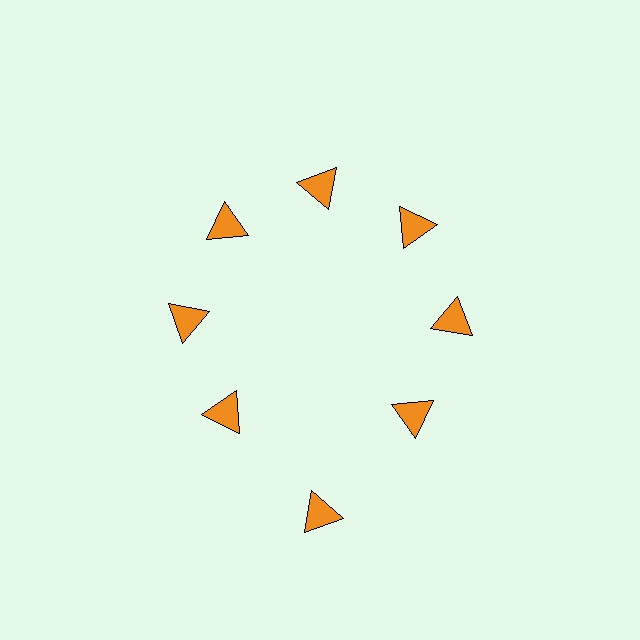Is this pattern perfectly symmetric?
No. The 8 orange triangles are arranged in a ring, but one element near the 6 o'clock position is pushed outward from the center, breaking the 8-fold rotational symmetry.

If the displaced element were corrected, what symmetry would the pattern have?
It would have 8-fold rotational symmetry — the pattern would map onto itself every 45 degrees.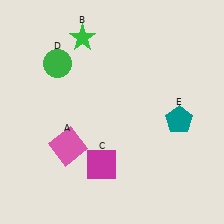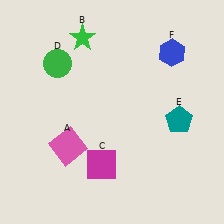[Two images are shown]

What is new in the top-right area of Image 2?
A blue hexagon (F) was added in the top-right area of Image 2.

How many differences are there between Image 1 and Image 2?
There is 1 difference between the two images.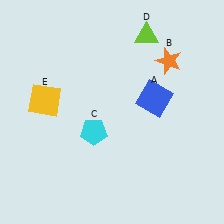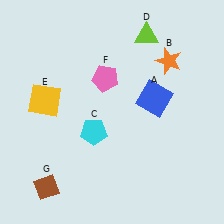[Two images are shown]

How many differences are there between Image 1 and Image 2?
There are 2 differences between the two images.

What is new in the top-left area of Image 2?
A pink pentagon (F) was added in the top-left area of Image 2.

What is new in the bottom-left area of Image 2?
A brown diamond (G) was added in the bottom-left area of Image 2.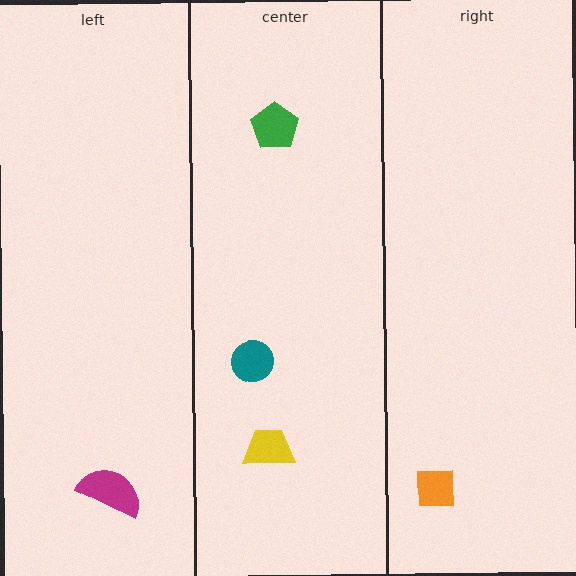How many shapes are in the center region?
3.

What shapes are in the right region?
The orange square.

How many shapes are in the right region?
1.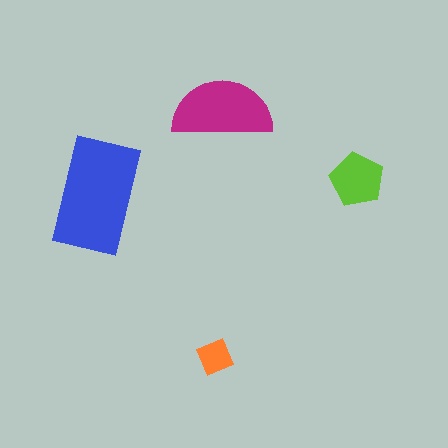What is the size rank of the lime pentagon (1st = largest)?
3rd.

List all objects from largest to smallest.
The blue rectangle, the magenta semicircle, the lime pentagon, the orange diamond.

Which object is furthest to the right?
The lime pentagon is rightmost.